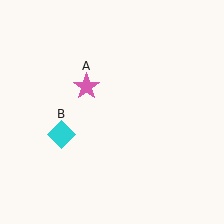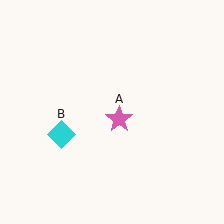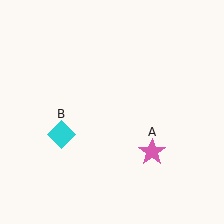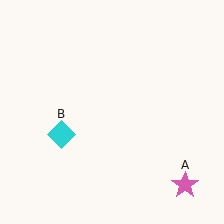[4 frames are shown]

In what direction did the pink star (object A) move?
The pink star (object A) moved down and to the right.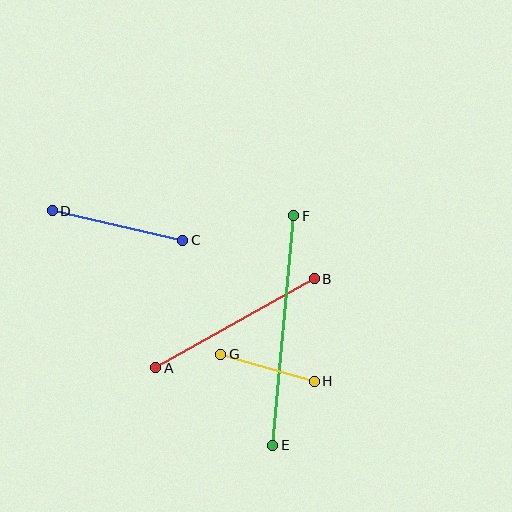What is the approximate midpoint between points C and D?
The midpoint is at approximately (118, 225) pixels.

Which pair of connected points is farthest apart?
Points E and F are farthest apart.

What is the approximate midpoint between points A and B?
The midpoint is at approximately (235, 323) pixels.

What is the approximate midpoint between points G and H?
The midpoint is at approximately (268, 368) pixels.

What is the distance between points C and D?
The distance is approximately 134 pixels.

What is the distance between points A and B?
The distance is approximately 182 pixels.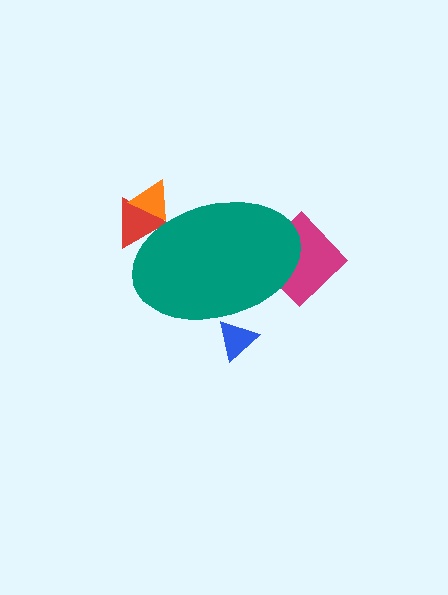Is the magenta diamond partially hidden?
Yes, the magenta diamond is partially hidden behind the teal ellipse.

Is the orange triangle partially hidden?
Yes, the orange triangle is partially hidden behind the teal ellipse.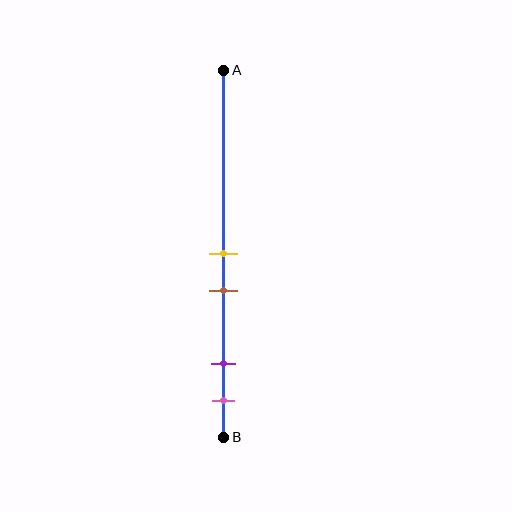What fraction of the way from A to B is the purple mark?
The purple mark is approximately 80% (0.8) of the way from A to B.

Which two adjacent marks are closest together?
The yellow and brown marks are the closest adjacent pair.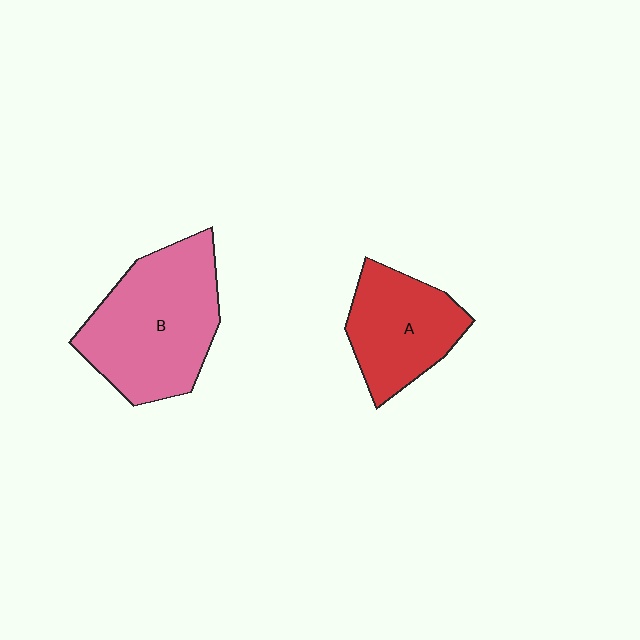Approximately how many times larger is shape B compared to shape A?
Approximately 1.5 times.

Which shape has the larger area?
Shape B (pink).